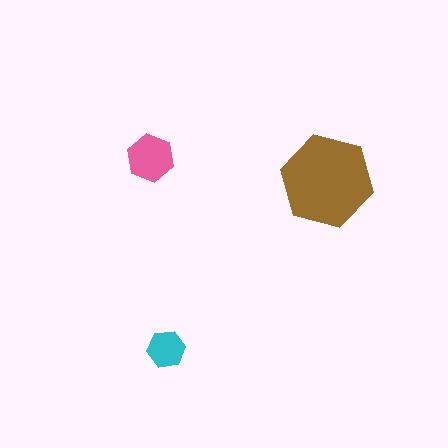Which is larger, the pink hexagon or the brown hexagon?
The brown one.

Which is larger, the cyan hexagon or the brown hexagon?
The brown one.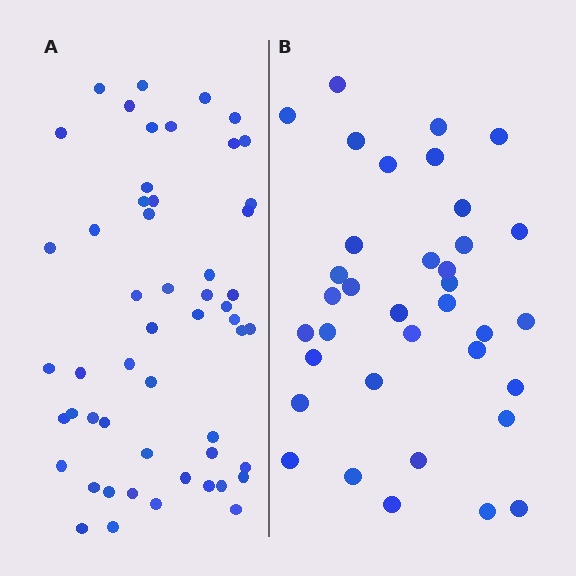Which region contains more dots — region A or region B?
Region A (the left region) has more dots.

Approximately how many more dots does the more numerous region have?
Region A has approximately 15 more dots than region B.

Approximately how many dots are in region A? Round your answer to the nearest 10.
About 50 dots. (The exact count is 53, which rounds to 50.)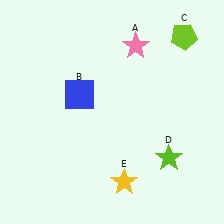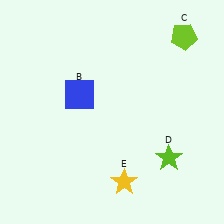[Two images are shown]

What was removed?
The pink star (A) was removed in Image 2.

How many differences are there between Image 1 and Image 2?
There is 1 difference between the two images.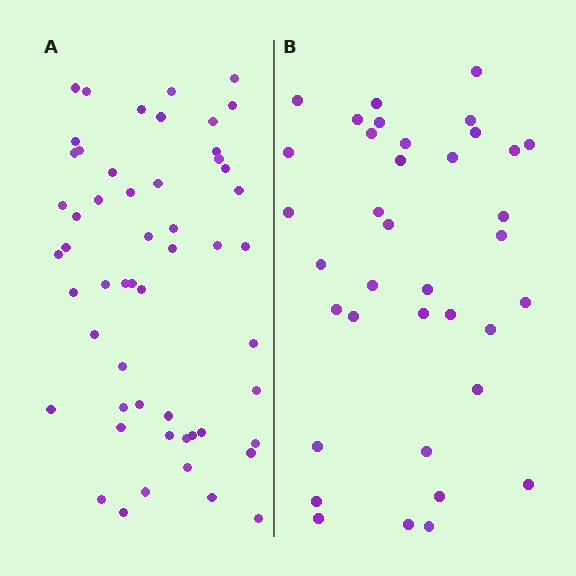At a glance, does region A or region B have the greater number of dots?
Region A (the left region) has more dots.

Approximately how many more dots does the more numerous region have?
Region A has approximately 15 more dots than region B.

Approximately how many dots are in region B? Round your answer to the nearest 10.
About 40 dots. (The exact count is 37, which rounds to 40.)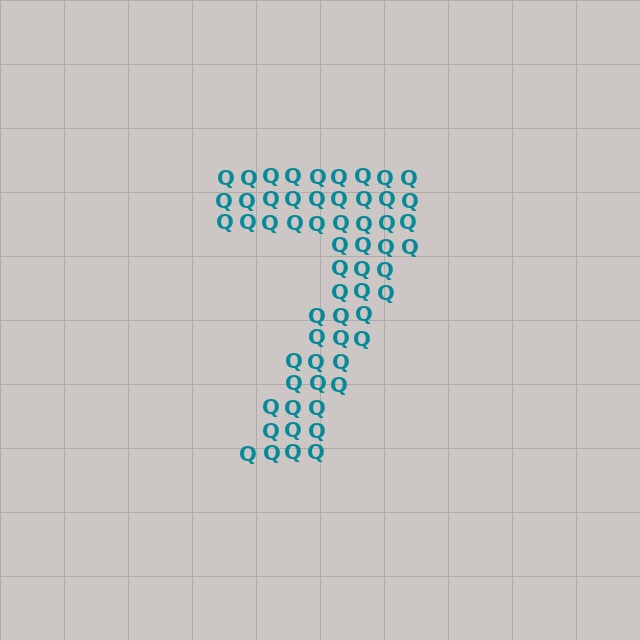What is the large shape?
The large shape is the digit 7.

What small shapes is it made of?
It is made of small letter Q's.